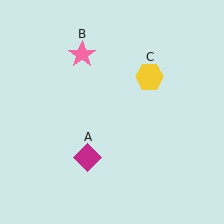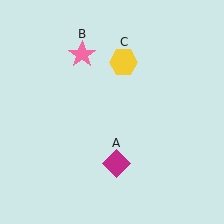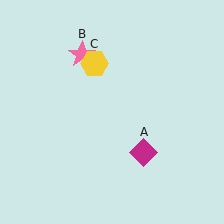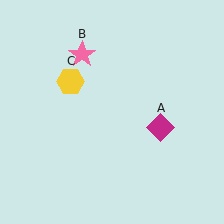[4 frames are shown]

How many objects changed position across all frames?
2 objects changed position: magenta diamond (object A), yellow hexagon (object C).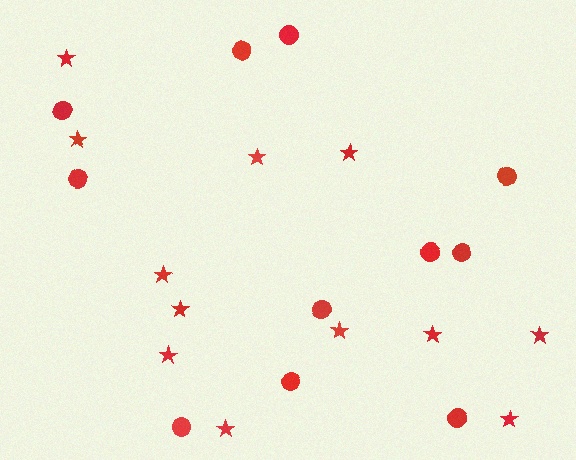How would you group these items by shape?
There are 2 groups: one group of stars (12) and one group of circles (11).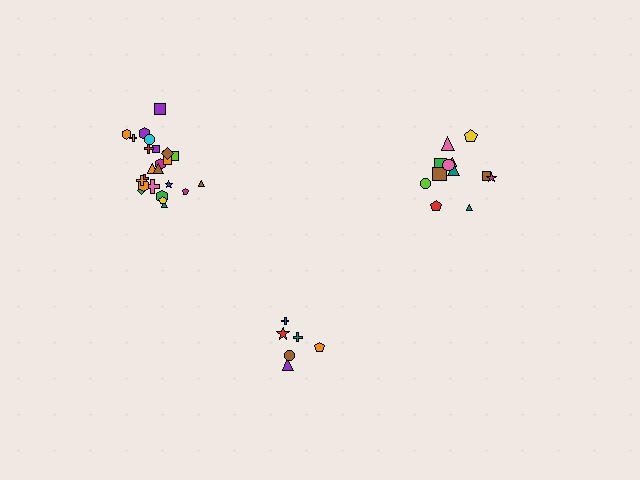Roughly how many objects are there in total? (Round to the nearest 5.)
Roughly 45 objects in total.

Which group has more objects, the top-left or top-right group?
The top-left group.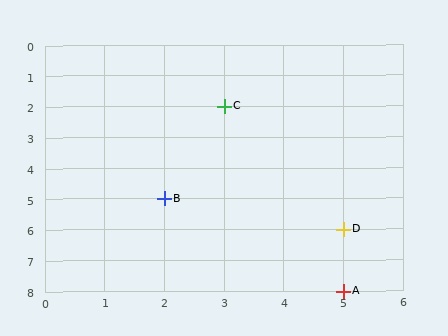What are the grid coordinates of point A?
Point A is at grid coordinates (5, 8).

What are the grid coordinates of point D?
Point D is at grid coordinates (5, 6).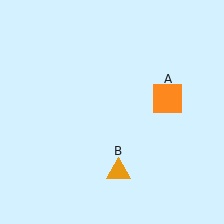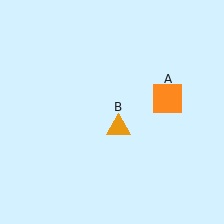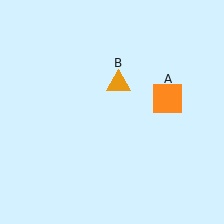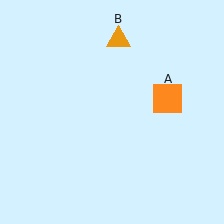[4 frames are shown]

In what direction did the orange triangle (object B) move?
The orange triangle (object B) moved up.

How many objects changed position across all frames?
1 object changed position: orange triangle (object B).